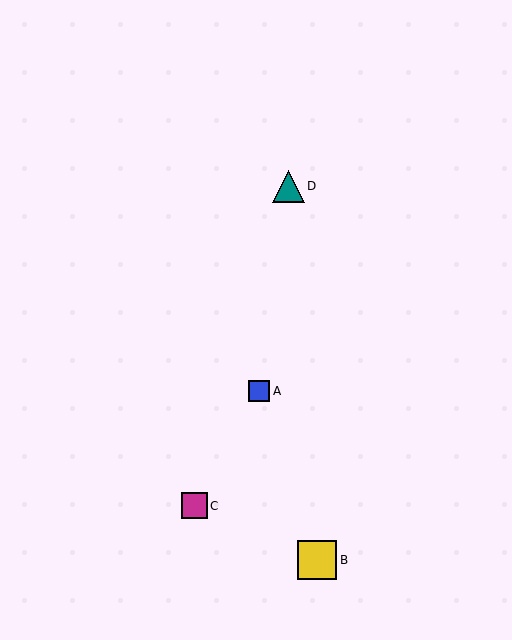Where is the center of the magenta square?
The center of the magenta square is at (194, 506).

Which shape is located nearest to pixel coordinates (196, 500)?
The magenta square (labeled C) at (194, 506) is nearest to that location.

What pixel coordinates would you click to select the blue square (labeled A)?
Click at (259, 391) to select the blue square A.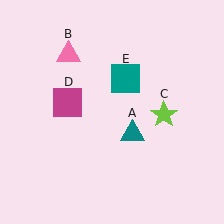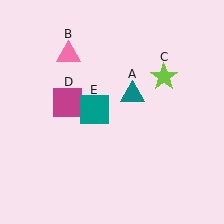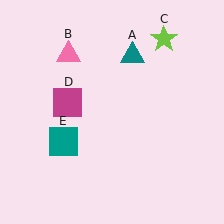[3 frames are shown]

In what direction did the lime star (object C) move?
The lime star (object C) moved up.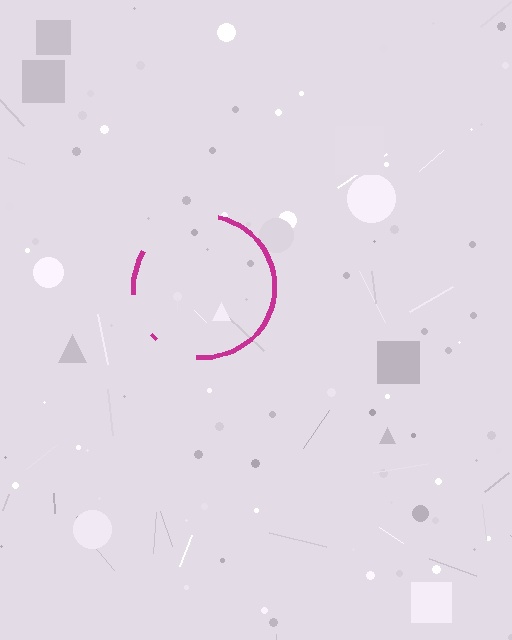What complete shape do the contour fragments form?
The contour fragments form a circle.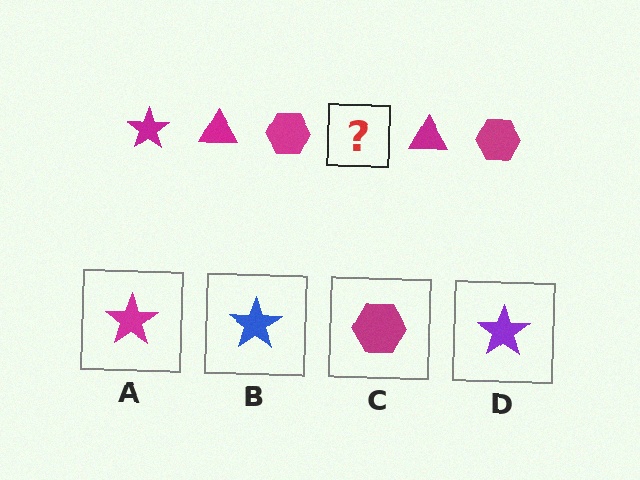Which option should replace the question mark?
Option A.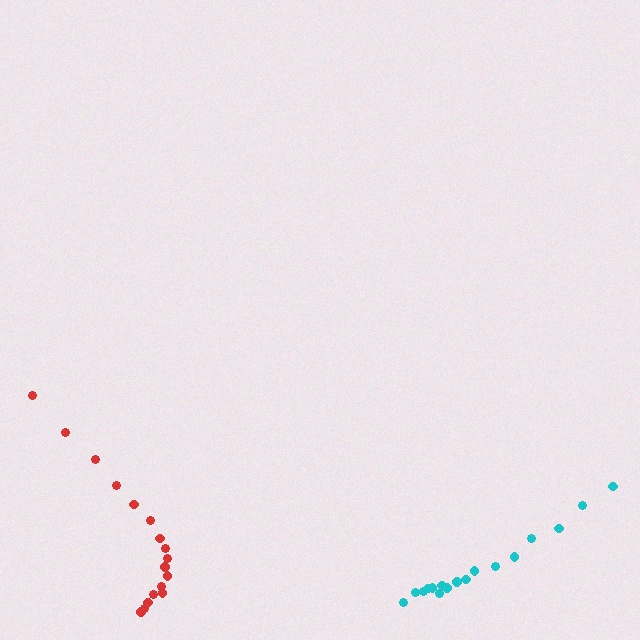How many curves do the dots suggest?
There are 2 distinct paths.